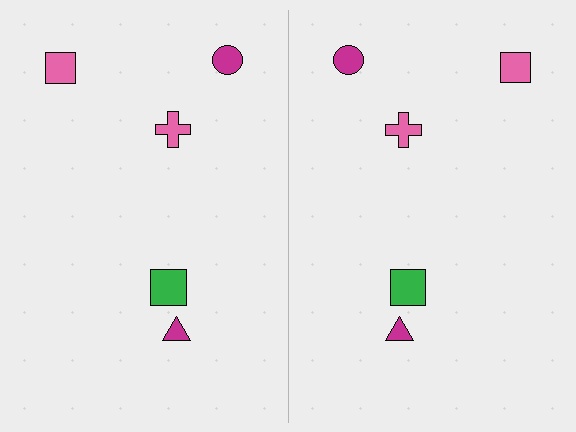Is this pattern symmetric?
Yes, this pattern has bilateral (reflection) symmetry.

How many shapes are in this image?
There are 10 shapes in this image.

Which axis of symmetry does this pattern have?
The pattern has a vertical axis of symmetry running through the center of the image.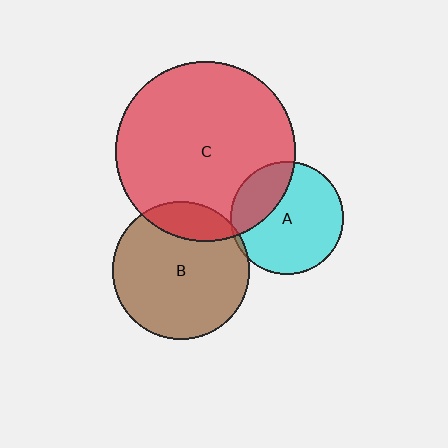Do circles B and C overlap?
Yes.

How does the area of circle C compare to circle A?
Approximately 2.5 times.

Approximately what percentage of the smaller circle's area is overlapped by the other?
Approximately 15%.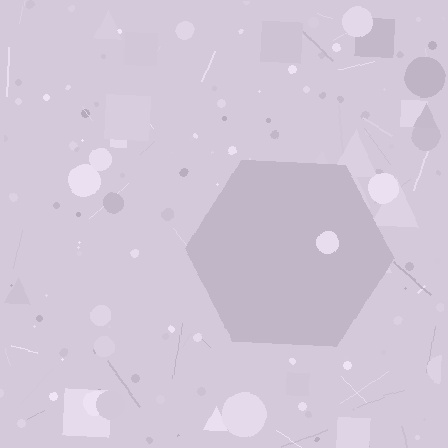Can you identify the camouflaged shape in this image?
The camouflaged shape is a hexagon.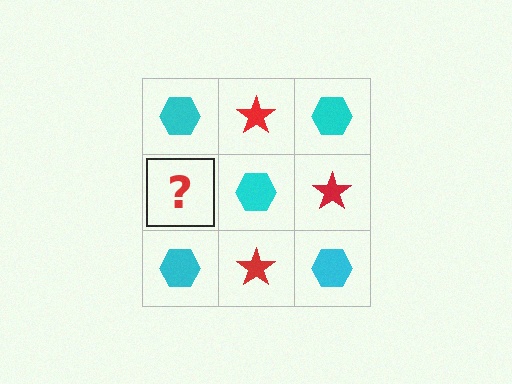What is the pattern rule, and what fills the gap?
The rule is that it alternates cyan hexagon and red star in a checkerboard pattern. The gap should be filled with a red star.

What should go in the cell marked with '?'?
The missing cell should contain a red star.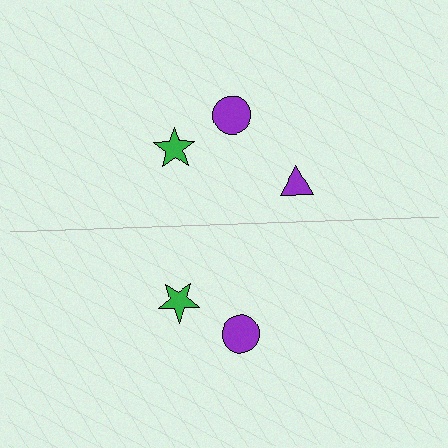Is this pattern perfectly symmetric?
No, the pattern is not perfectly symmetric. A purple triangle is missing from the bottom side.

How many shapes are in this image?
There are 5 shapes in this image.